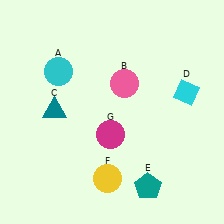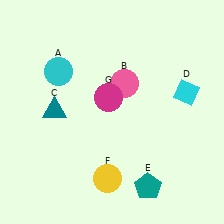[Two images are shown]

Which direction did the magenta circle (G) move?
The magenta circle (G) moved up.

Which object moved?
The magenta circle (G) moved up.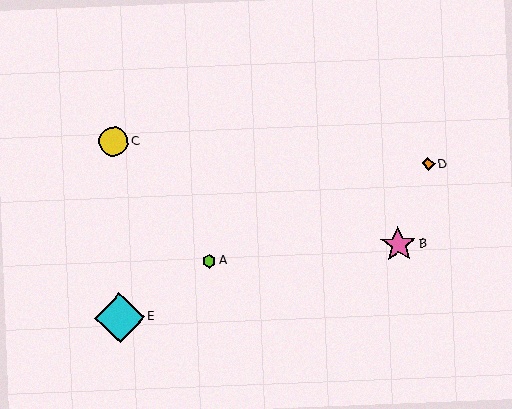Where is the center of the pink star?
The center of the pink star is at (398, 245).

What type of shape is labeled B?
Shape B is a pink star.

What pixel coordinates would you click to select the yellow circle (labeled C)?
Click at (114, 141) to select the yellow circle C.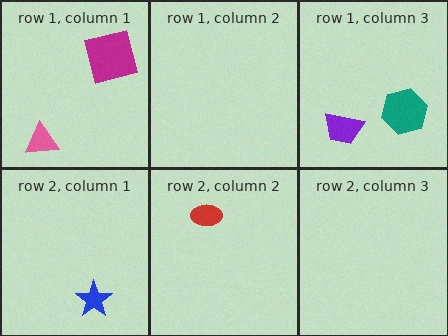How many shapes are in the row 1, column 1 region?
2.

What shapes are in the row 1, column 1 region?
The pink triangle, the magenta square.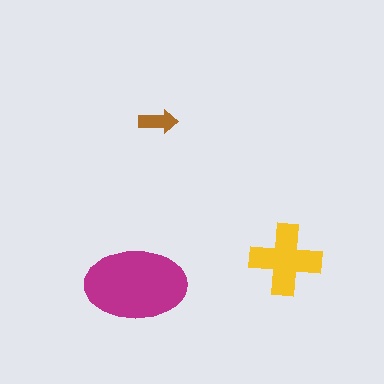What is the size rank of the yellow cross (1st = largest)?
2nd.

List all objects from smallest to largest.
The brown arrow, the yellow cross, the magenta ellipse.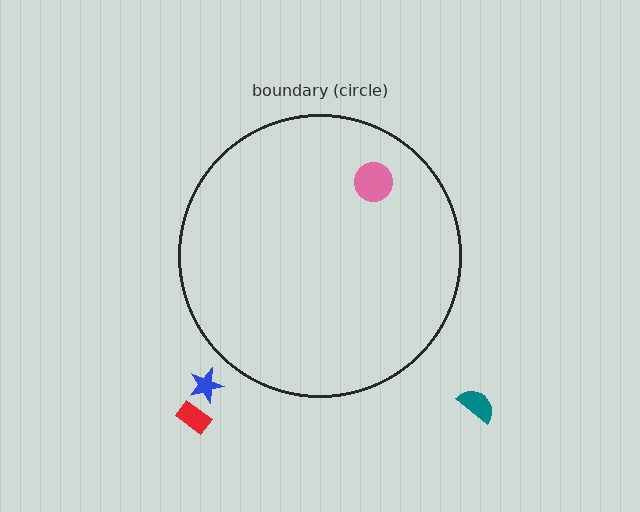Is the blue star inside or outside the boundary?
Outside.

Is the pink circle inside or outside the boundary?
Inside.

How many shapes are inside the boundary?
1 inside, 3 outside.